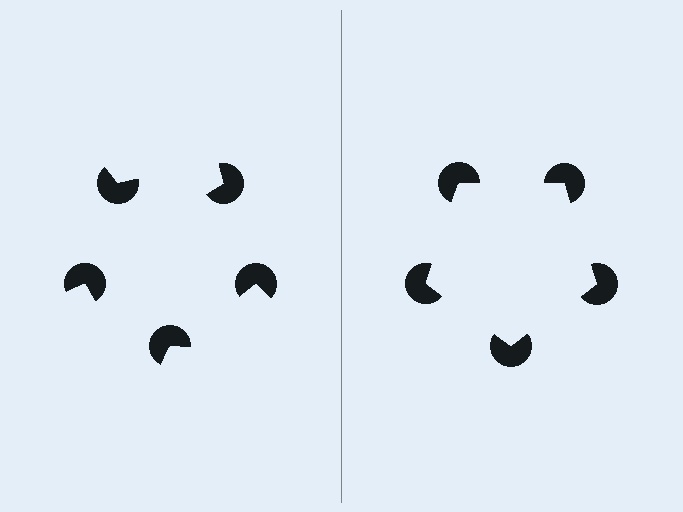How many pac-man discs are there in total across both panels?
10 — 5 on each side.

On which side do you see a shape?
An illusory pentagon appears on the right side. On the left side the wedge cuts are rotated, so no coherent shape forms.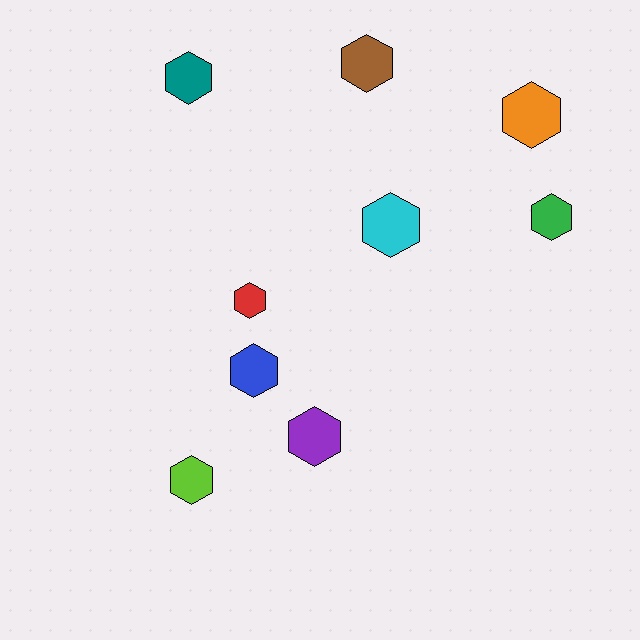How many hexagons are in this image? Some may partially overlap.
There are 9 hexagons.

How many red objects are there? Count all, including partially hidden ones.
There is 1 red object.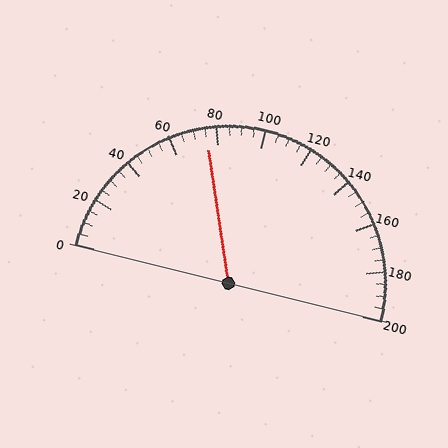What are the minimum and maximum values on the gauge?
The gauge ranges from 0 to 200.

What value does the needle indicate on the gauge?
The needle indicates approximately 75.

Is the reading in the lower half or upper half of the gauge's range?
The reading is in the lower half of the range (0 to 200).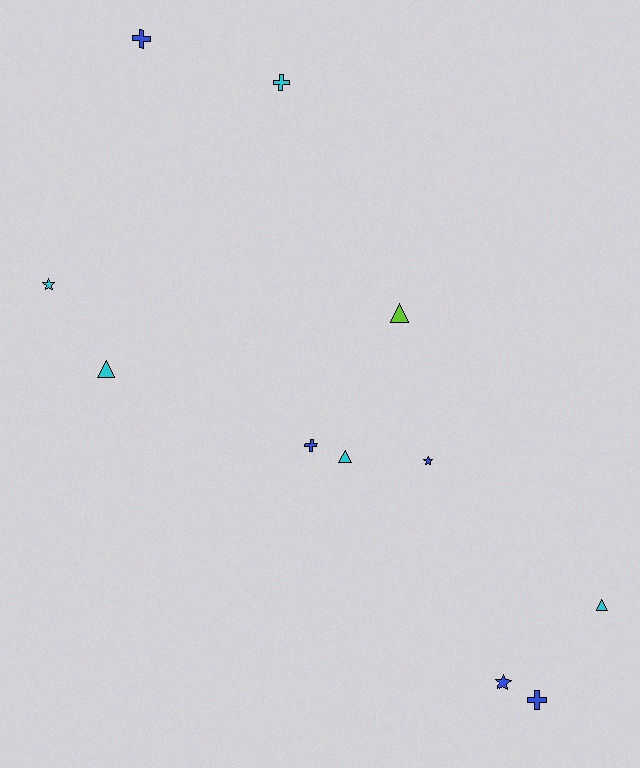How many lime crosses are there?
There are no lime crosses.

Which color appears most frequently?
Cyan, with 5 objects.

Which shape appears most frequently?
Cross, with 4 objects.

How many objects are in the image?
There are 11 objects.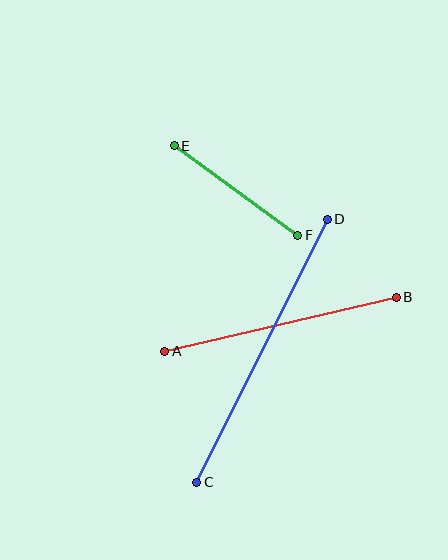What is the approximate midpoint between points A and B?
The midpoint is at approximately (280, 324) pixels.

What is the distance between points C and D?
The distance is approximately 294 pixels.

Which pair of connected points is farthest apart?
Points C and D are farthest apart.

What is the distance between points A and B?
The distance is approximately 238 pixels.